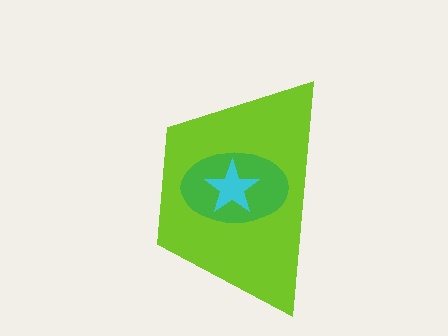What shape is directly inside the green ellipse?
The cyan star.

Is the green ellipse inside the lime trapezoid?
Yes.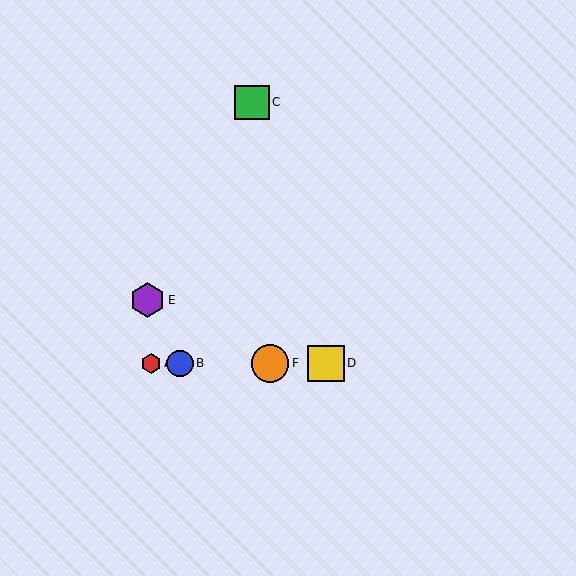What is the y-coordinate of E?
Object E is at y≈300.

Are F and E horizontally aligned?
No, F is at y≈363 and E is at y≈300.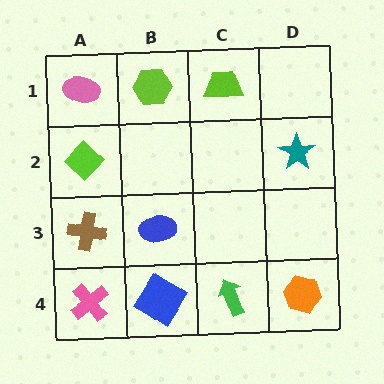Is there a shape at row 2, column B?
No, that cell is empty.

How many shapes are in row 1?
3 shapes.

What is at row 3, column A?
A brown cross.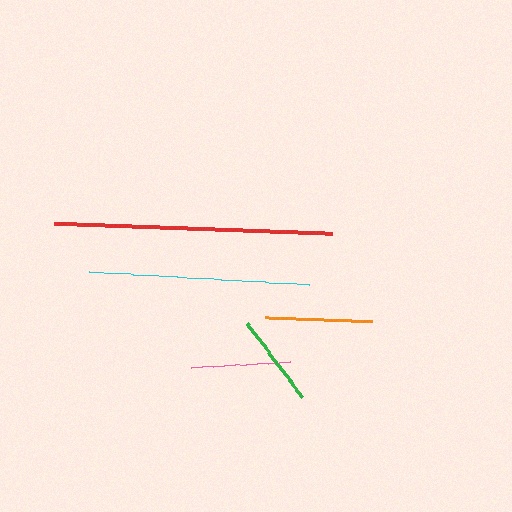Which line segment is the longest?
The red line is the longest at approximately 278 pixels.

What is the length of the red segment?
The red segment is approximately 278 pixels long.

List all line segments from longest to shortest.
From longest to shortest: red, cyan, orange, pink, green.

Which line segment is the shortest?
The green line is the shortest at approximately 93 pixels.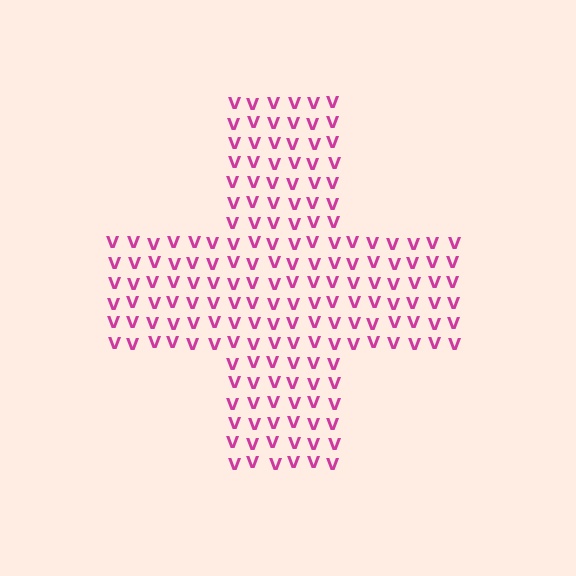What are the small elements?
The small elements are letter V's.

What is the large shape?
The large shape is a cross.